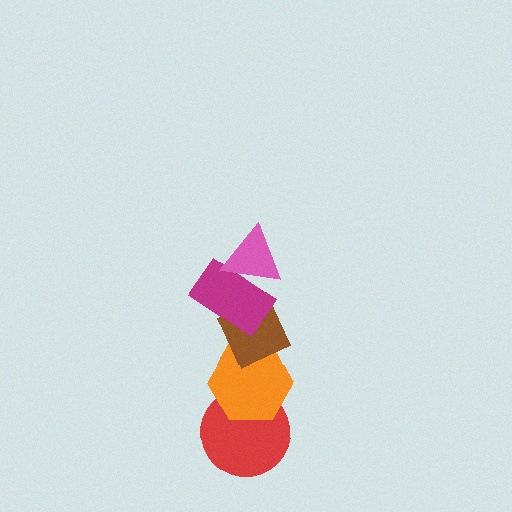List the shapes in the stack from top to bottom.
From top to bottom: the pink triangle, the magenta rectangle, the brown diamond, the orange hexagon, the red circle.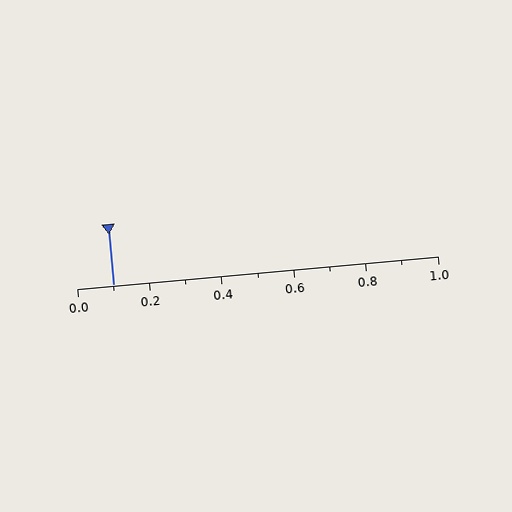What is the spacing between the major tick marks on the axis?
The major ticks are spaced 0.2 apart.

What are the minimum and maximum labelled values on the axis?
The axis runs from 0.0 to 1.0.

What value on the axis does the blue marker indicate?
The marker indicates approximately 0.1.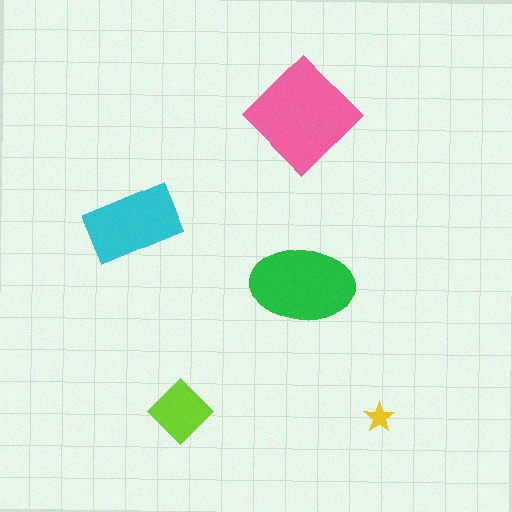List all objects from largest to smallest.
The pink diamond, the green ellipse, the cyan rectangle, the lime diamond, the yellow star.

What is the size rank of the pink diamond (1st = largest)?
1st.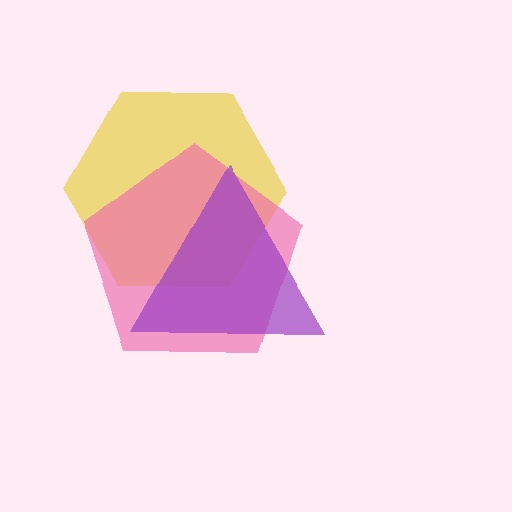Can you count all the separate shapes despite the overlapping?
Yes, there are 3 separate shapes.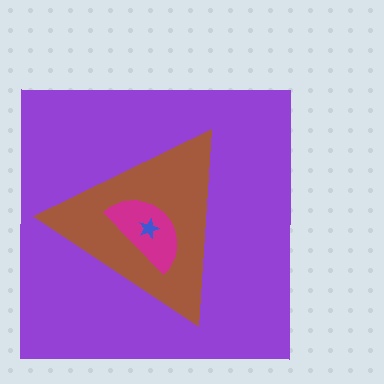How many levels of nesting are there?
4.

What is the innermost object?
The blue star.